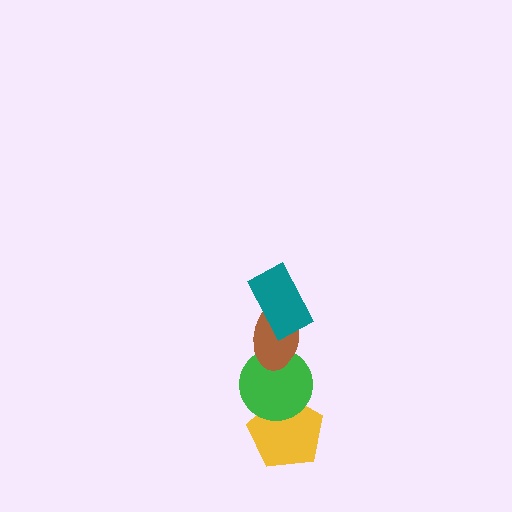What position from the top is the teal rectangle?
The teal rectangle is 1st from the top.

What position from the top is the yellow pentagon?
The yellow pentagon is 4th from the top.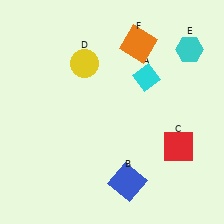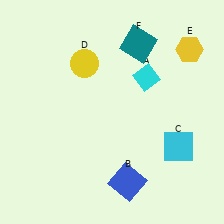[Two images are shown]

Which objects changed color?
C changed from red to cyan. E changed from cyan to yellow. F changed from orange to teal.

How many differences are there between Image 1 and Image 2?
There are 3 differences between the two images.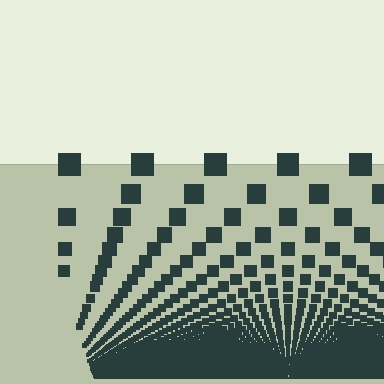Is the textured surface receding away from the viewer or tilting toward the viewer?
The surface appears to tilt toward the viewer. Texture elements get larger and sparser toward the top.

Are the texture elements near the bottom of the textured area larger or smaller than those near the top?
Smaller. The gradient is inverted — elements near the bottom are smaller and denser.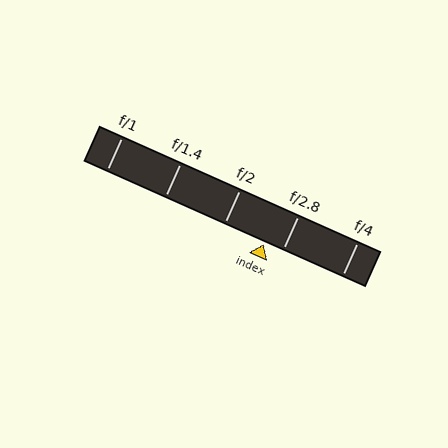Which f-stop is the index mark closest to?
The index mark is closest to f/2.8.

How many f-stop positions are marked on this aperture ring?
There are 5 f-stop positions marked.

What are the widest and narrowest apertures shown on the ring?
The widest aperture shown is f/1 and the narrowest is f/4.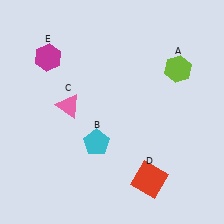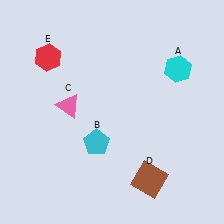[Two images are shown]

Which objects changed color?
A changed from lime to cyan. D changed from red to brown. E changed from magenta to red.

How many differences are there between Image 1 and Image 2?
There are 3 differences between the two images.